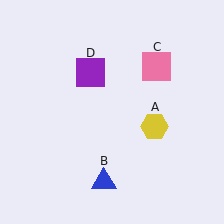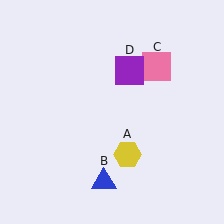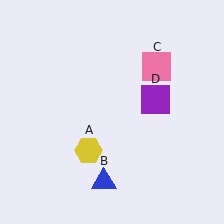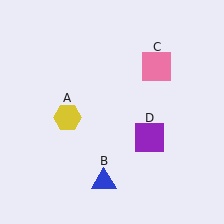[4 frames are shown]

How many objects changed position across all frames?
2 objects changed position: yellow hexagon (object A), purple square (object D).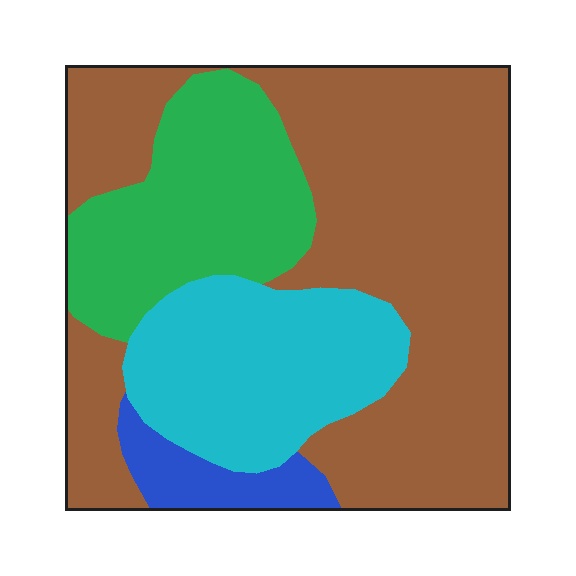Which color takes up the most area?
Brown, at roughly 55%.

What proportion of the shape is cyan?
Cyan covers around 20% of the shape.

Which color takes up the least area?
Blue, at roughly 5%.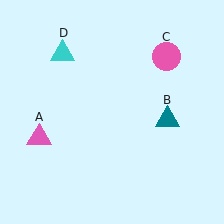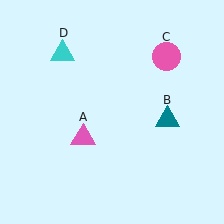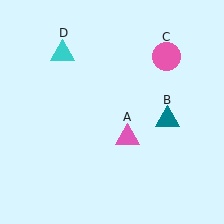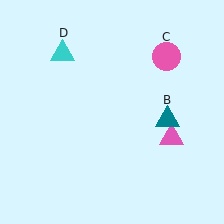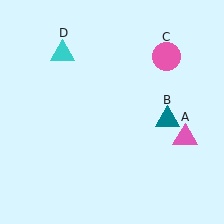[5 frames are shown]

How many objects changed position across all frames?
1 object changed position: pink triangle (object A).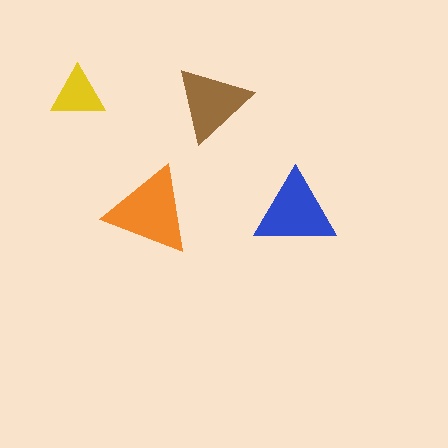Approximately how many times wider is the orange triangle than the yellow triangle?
About 1.5 times wider.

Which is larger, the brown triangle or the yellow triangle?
The brown one.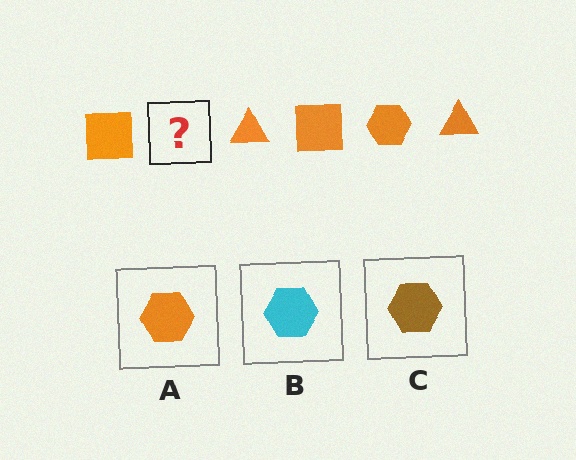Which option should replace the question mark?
Option A.